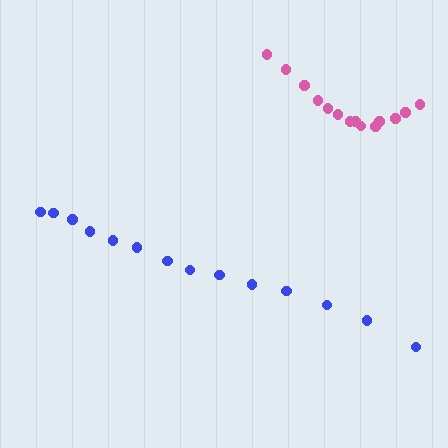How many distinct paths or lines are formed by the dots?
There are 2 distinct paths.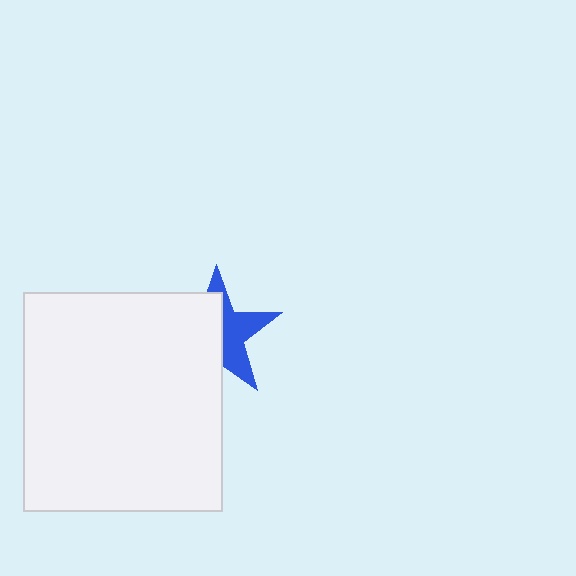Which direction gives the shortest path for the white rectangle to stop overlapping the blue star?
Moving left gives the shortest separation.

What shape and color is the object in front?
The object in front is a white rectangle.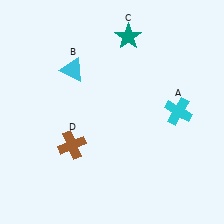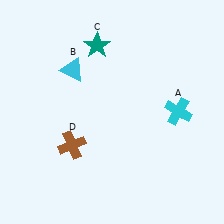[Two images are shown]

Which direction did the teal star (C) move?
The teal star (C) moved left.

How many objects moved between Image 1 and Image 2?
1 object moved between the two images.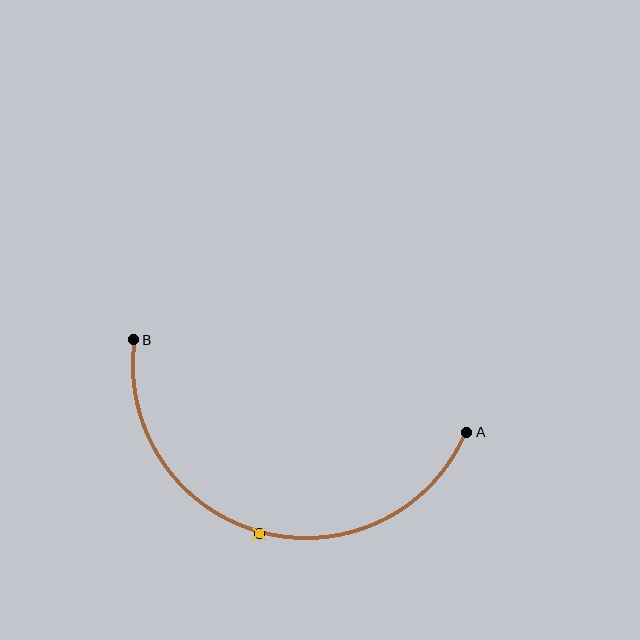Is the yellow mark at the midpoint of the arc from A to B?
Yes. The yellow mark lies on the arc at equal arc-length from both A and B — it is the arc midpoint.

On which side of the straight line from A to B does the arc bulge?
The arc bulges below the straight line connecting A and B.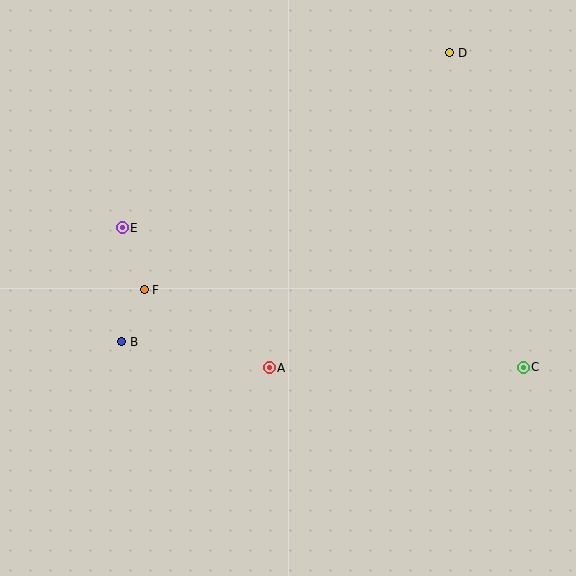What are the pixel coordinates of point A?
Point A is at (269, 368).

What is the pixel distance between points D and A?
The distance between D and A is 363 pixels.